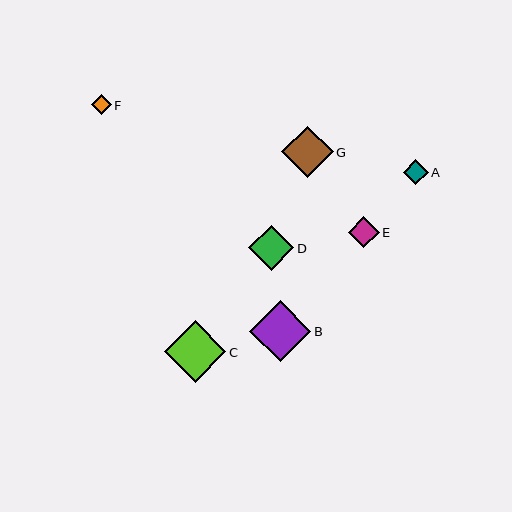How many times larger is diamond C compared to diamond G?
Diamond C is approximately 1.2 times the size of diamond G.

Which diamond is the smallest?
Diamond F is the smallest with a size of approximately 20 pixels.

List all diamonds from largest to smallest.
From largest to smallest: C, B, G, D, E, A, F.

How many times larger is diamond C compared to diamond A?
Diamond C is approximately 2.4 times the size of diamond A.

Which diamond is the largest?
Diamond C is the largest with a size of approximately 61 pixels.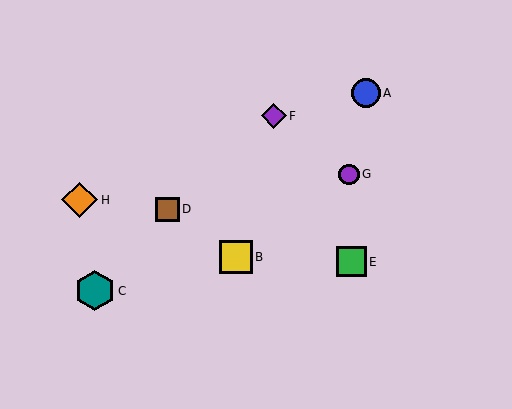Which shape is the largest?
The teal hexagon (labeled C) is the largest.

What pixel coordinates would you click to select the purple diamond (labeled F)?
Click at (274, 116) to select the purple diamond F.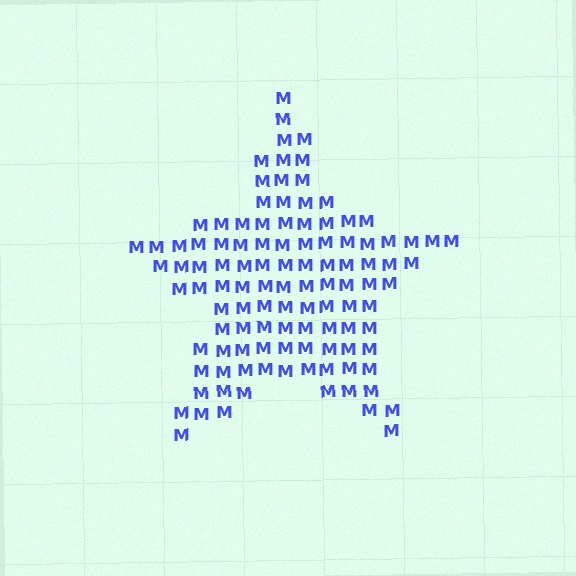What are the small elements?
The small elements are letter M's.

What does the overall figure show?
The overall figure shows a star.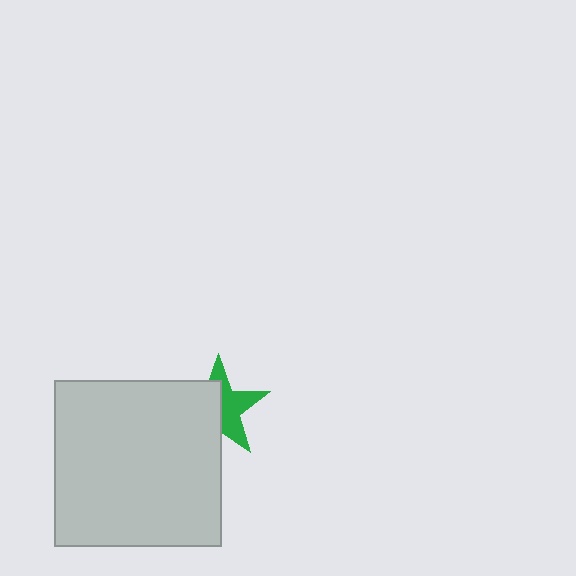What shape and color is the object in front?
The object in front is a light gray square.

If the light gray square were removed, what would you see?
You would see the complete green star.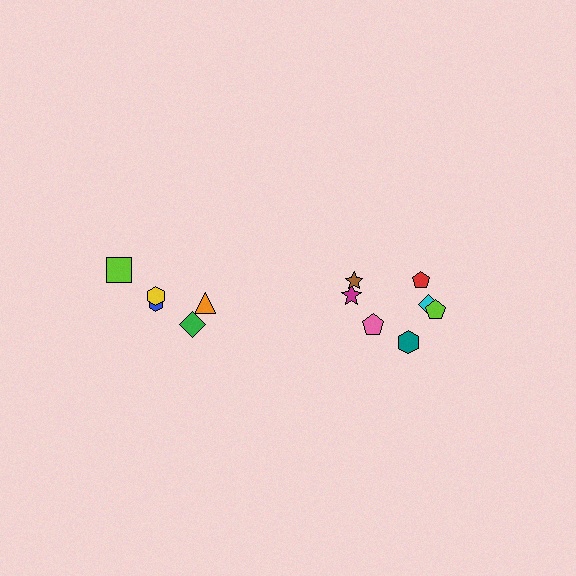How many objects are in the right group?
There are 7 objects.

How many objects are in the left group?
There are 5 objects.